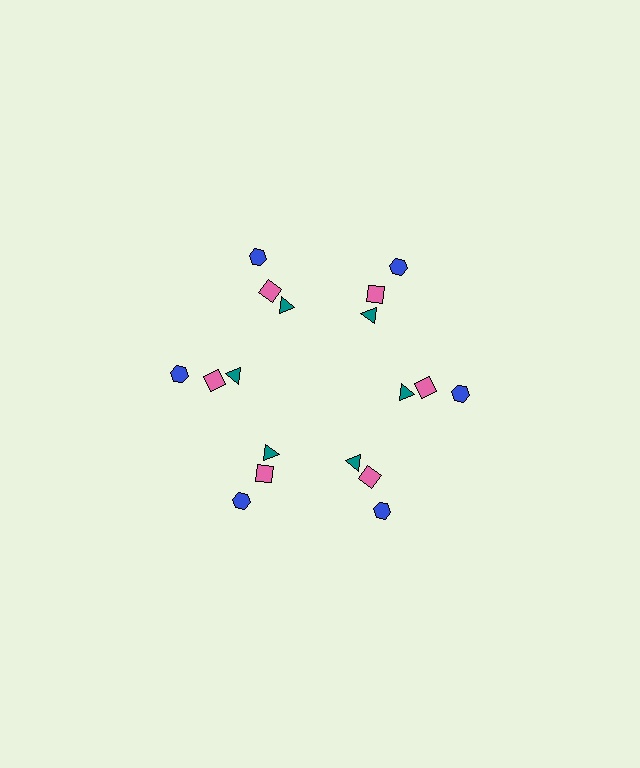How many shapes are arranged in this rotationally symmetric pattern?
There are 18 shapes, arranged in 6 groups of 3.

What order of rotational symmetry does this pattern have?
This pattern has 6-fold rotational symmetry.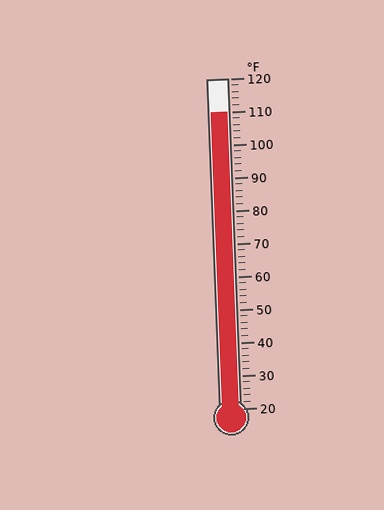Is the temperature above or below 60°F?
The temperature is above 60°F.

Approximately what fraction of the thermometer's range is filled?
The thermometer is filled to approximately 90% of its range.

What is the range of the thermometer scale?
The thermometer scale ranges from 20°F to 120°F.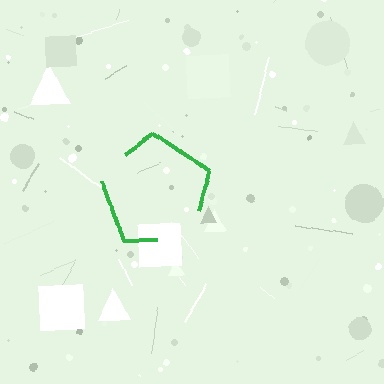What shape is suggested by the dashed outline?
The dashed outline suggests a pentagon.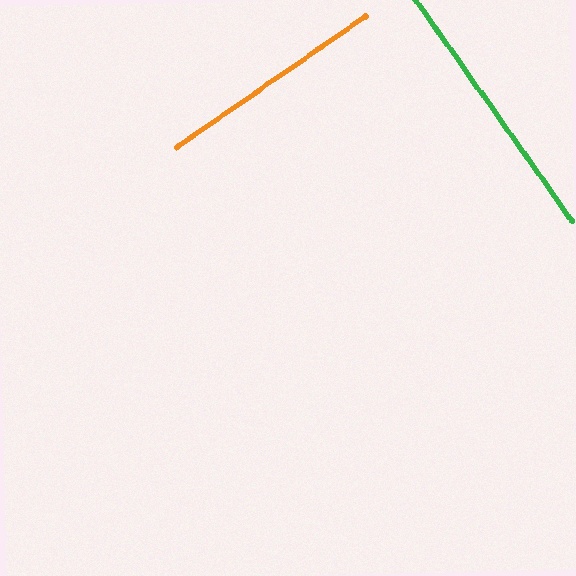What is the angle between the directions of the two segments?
Approximately 89 degrees.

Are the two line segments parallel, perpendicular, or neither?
Perpendicular — they meet at approximately 89°.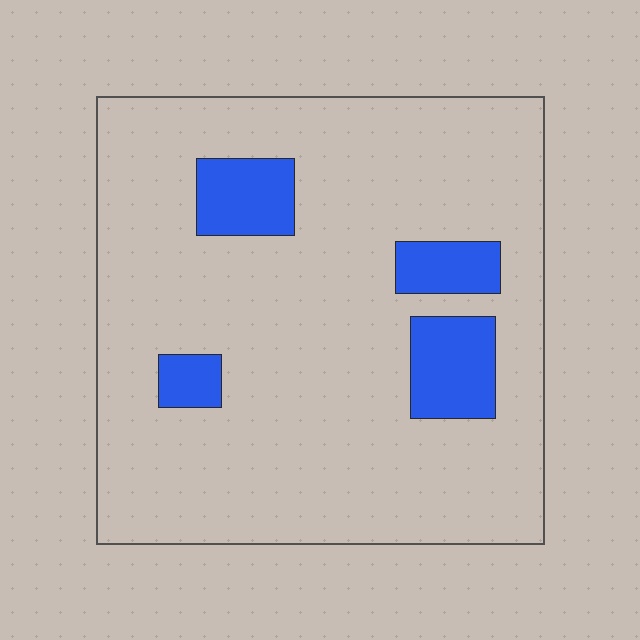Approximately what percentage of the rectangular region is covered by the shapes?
Approximately 15%.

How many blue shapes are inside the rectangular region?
4.